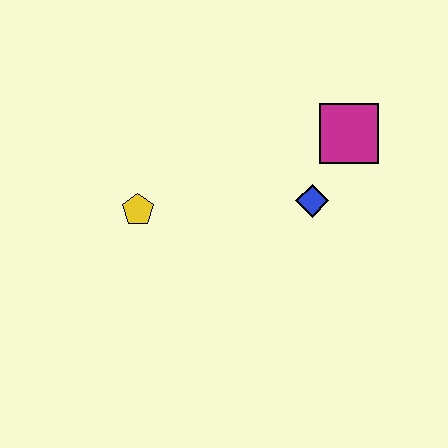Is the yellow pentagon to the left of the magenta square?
Yes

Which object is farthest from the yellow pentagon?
The magenta square is farthest from the yellow pentagon.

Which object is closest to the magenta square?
The blue diamond is closest to the magenta square.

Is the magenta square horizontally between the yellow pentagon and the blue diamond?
No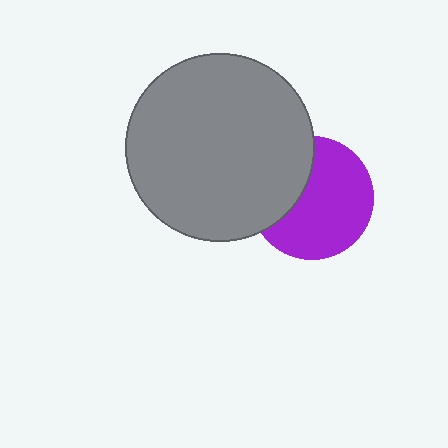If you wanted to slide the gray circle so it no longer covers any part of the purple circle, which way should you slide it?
Slide it left — that is the most direct way to separate the two shapes.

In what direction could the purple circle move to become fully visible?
The purple circle could move right. That would shift it out from behind the gray circle entirely.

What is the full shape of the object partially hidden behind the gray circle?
The partially hidden object is a purple circle.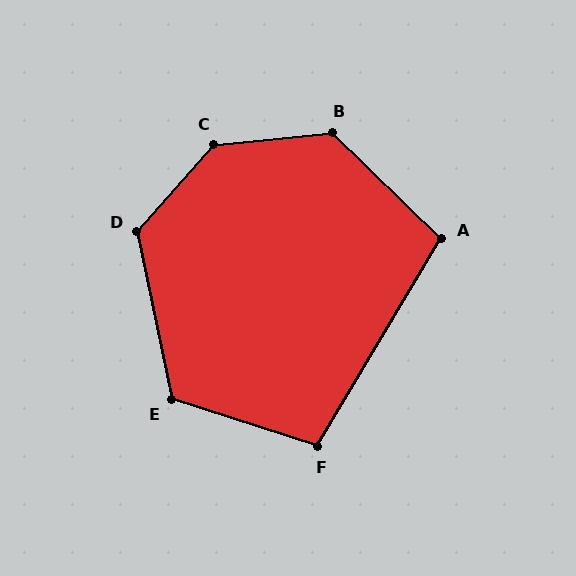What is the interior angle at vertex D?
Approximately 127 degrees (obtuse).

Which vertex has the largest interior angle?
C, at approximately 137 degrees.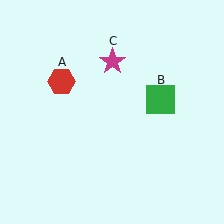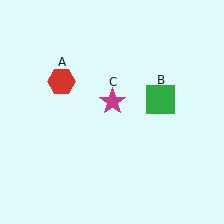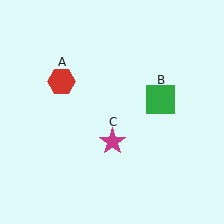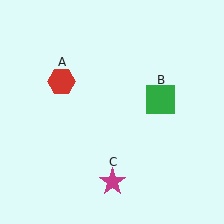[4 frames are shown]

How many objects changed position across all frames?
1 object changed position: magenta star (object C).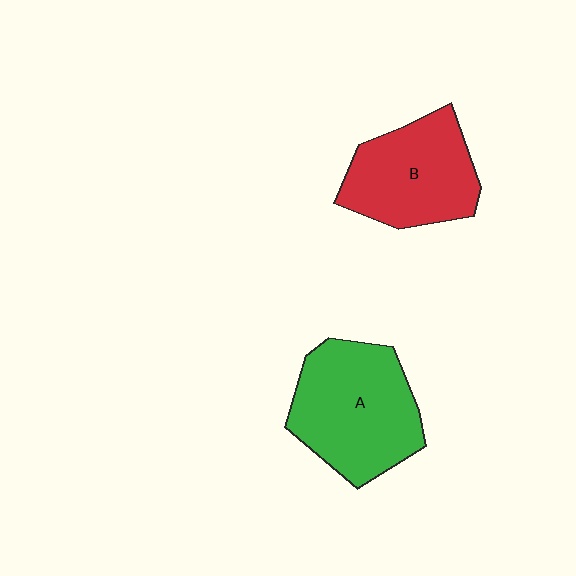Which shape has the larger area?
Shape A (green).